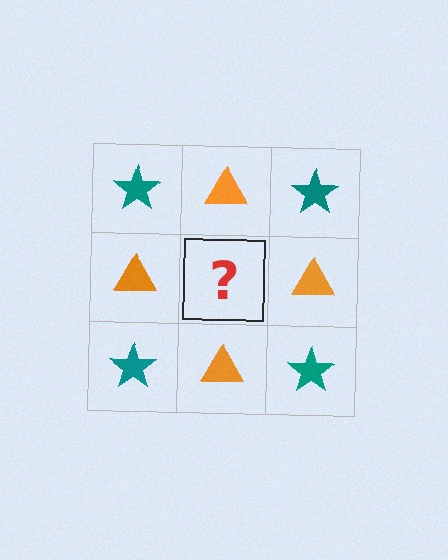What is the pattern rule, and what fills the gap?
The rule is that it alternates teal star and orange triangle in a checkerboard pattern. The gap should be filled with a teal star.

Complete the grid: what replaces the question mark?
The question mark should be replaced with a teal star.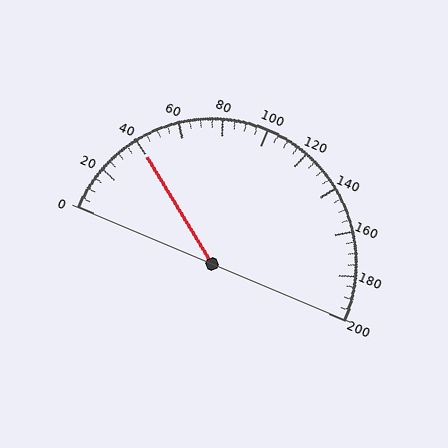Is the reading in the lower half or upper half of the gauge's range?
The reading is in the lower half of the range (0 to 200).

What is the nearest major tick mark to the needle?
The nearest major tick mark is 40.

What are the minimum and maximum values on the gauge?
The gauge ranges from 0 to 200.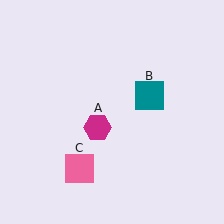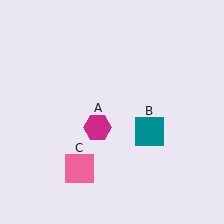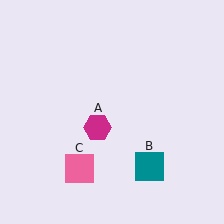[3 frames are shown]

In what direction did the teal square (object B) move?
The teal square (object B) moved down.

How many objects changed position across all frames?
1 object changed position: teal square (object B).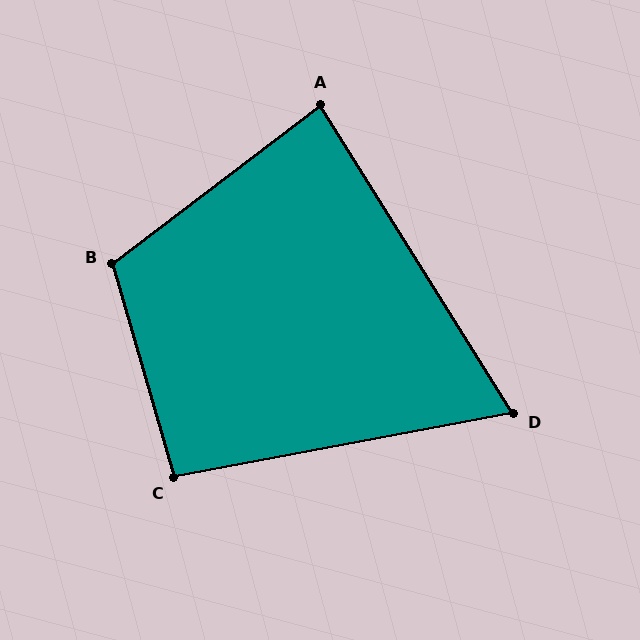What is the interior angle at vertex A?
Approximately 85 degrees (acute).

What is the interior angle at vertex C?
Approximately 95 degrees (obtuse).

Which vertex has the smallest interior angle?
D, at approximately 69 degrees.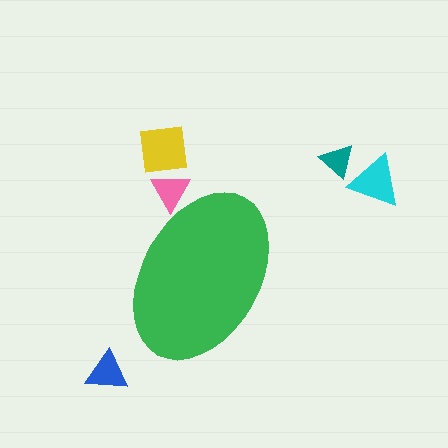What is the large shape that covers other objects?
A green ellipse.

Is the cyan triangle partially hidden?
No, the cyan triangle is fully visible.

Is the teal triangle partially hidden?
No, the teal triangle is fully visible.